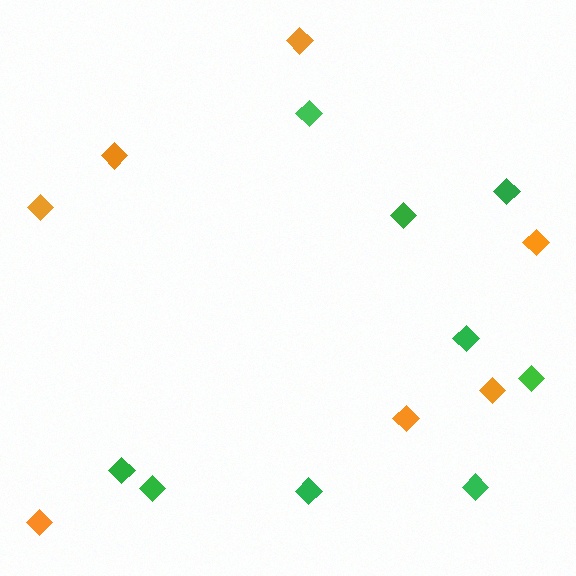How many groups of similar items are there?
There are 2 groups: one group of orange diamonds (7) and one group of green diamonds (9).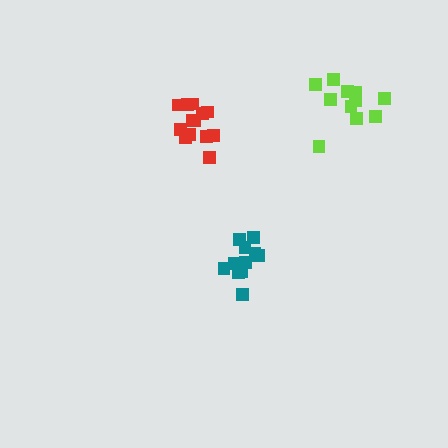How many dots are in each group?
Group 1: 11 dots, Group 2: 13 dots, Group 3: 11 dots (35 total).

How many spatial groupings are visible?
There are 3 spatial groupings.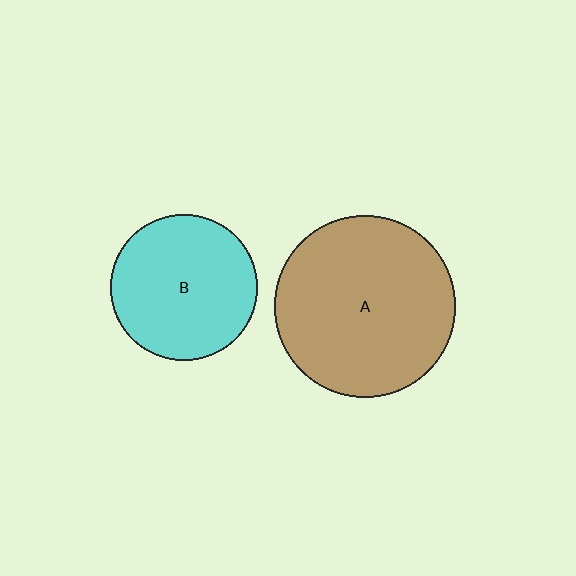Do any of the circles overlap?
No, none of the circles overlap.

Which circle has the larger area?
Circle A (brown).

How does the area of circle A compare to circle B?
Approximately 1.5 times.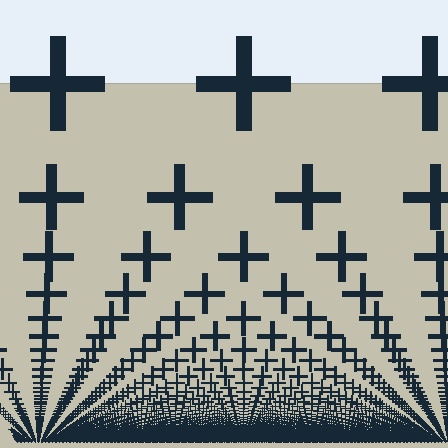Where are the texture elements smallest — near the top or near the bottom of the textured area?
Near the bottom.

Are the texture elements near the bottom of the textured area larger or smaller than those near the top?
Smaller. The gradient is inverted — elements near the bottom are smaller and denser.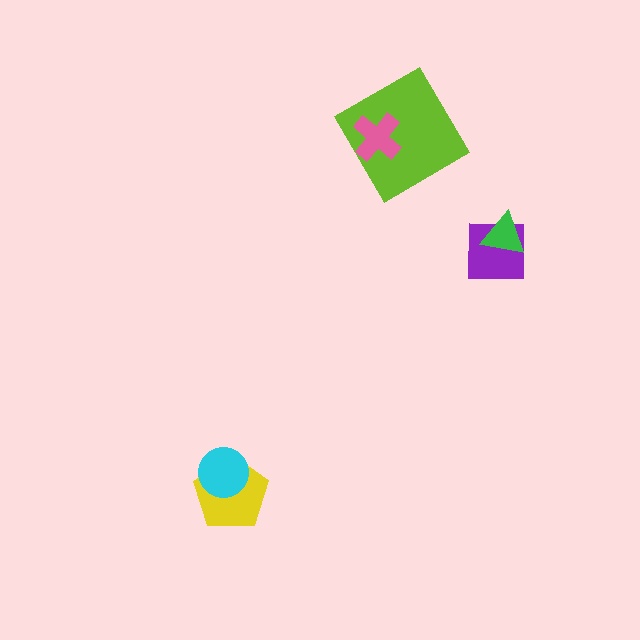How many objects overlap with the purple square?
1 object overlaps with the purple square.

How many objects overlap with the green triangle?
1 object overlaps with the green triangle.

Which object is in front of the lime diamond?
The pink cross is in front of the lime diamond.